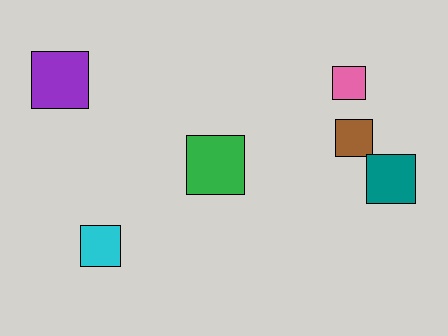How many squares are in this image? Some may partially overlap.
There are 6 squares.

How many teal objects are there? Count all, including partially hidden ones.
There is 1 teal object.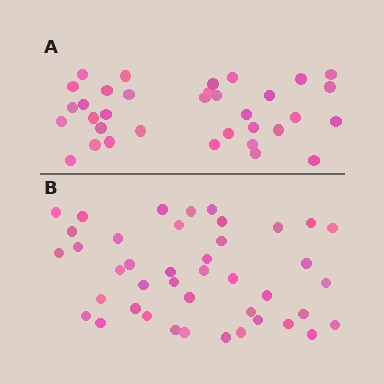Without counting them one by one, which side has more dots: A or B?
Region B (the bottom region) has more dots.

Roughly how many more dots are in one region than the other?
Region B has roughly 8 or so more dots than region A.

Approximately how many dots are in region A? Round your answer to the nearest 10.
About 30 dots. (The exact count is 34, which rounds to 30.)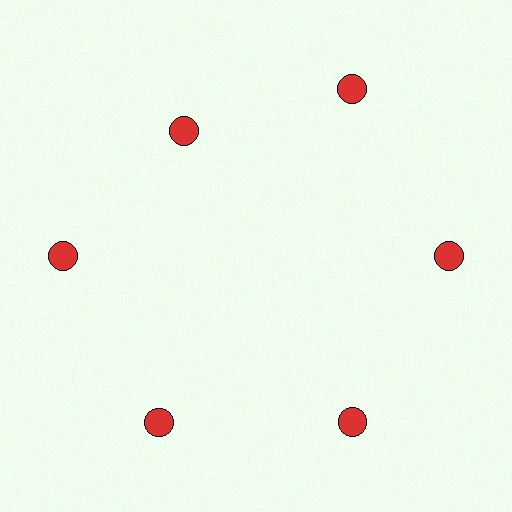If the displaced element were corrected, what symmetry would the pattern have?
It would have 6-fold rotational symmetry — the pattern would map onto itself every 60 degrees.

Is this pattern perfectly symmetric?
No. The 6 red circles are arranged in a ring, but one element near the 11 o'clock position is pulled inward toward the center, breaking the 6-fold rotational symmetry.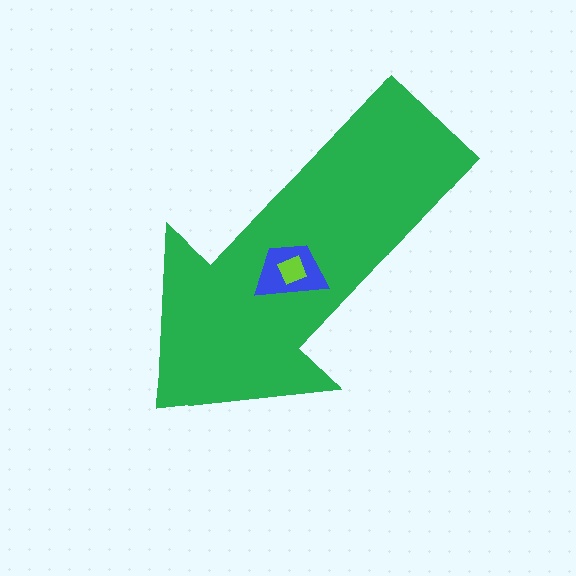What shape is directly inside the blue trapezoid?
The lime diamond.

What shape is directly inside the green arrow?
The blue trapezoid.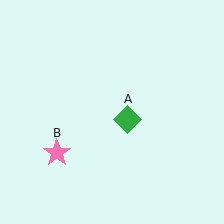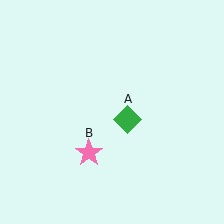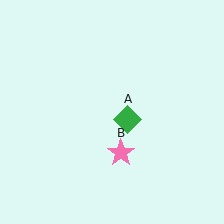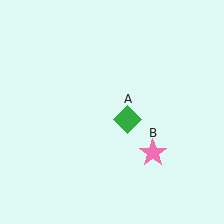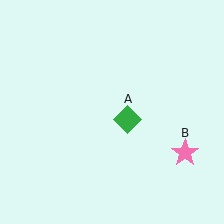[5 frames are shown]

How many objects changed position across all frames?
1 object changed position: pink star (object B).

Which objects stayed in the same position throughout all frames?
Green diamond (object A) remained stationary.